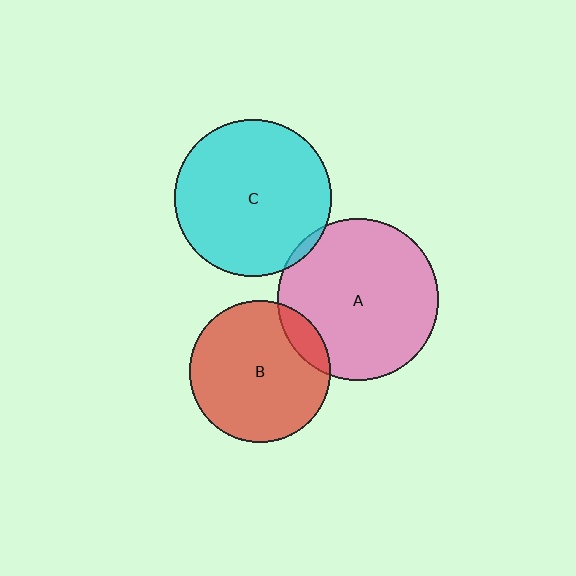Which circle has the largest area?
Circle A (pink).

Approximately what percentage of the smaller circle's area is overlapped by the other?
Approximately 5%.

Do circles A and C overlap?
Yes.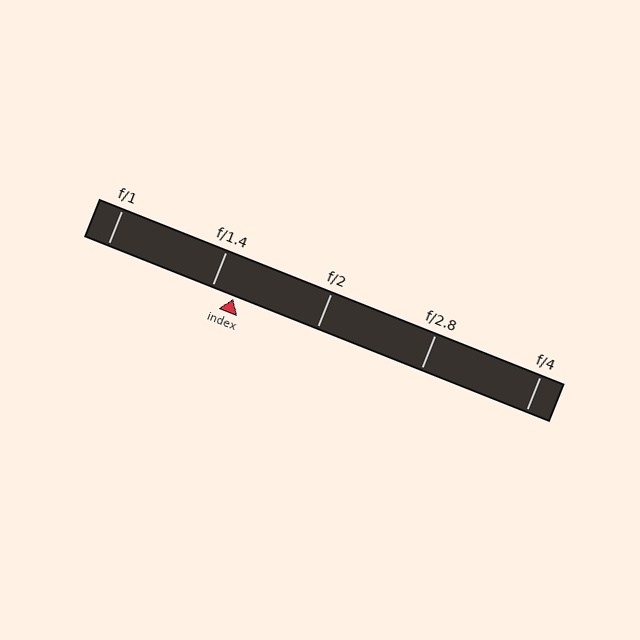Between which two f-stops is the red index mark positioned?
The index mark is between f/1.4 and f/2.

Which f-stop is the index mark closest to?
The index mark is closest to f/1.4.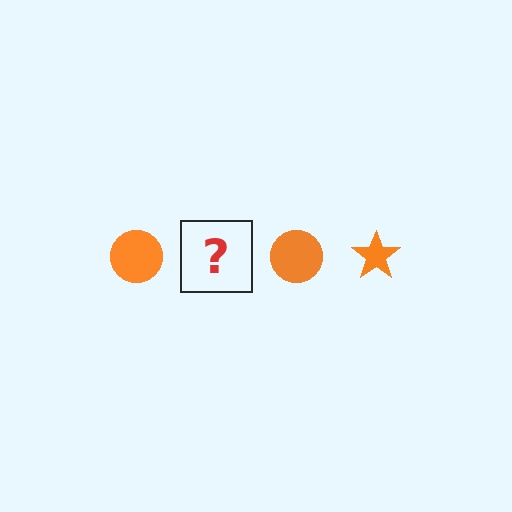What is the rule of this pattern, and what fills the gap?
The rule is that the pattern cycles through circle, star shapes in orange. The gap should be filled with an orange star.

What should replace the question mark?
The question mark should be replaced with an orange star.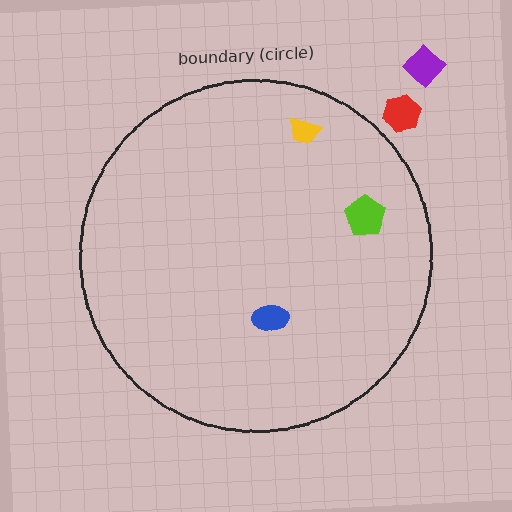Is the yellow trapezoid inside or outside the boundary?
Inside.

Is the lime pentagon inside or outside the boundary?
Inside.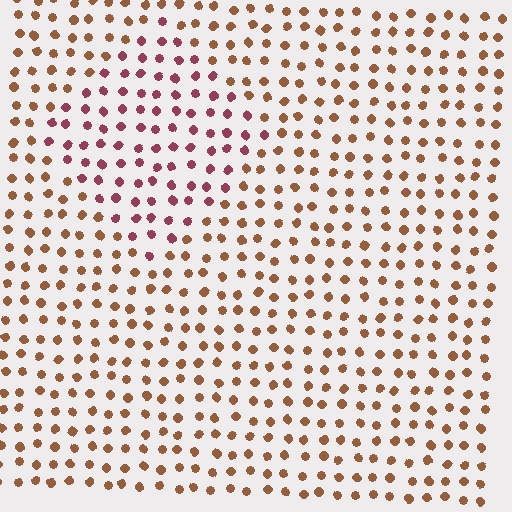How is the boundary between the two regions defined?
The boundary is defined purely by a slight shift in hue (about 43 degrees). Spacing, size, and orientation are identical on both sides.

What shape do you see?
I see a diamond.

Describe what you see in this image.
The image is filled with small brown elements in a uniform arrangement. A diamond-shaped region is visible where the elements are tinted to a slightly different hue, forming a subtle color boundary.